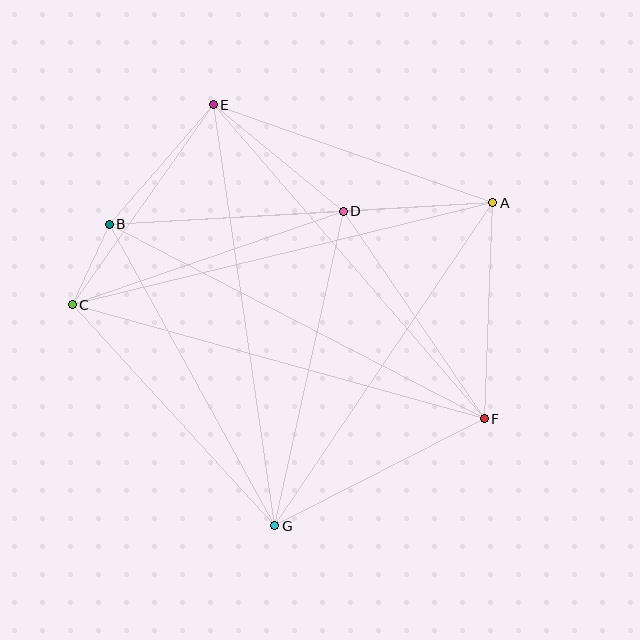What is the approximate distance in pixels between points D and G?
The distance between D and G is approximately 321 pixels.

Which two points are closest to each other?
Points B and C are closest to each other.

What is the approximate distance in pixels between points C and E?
The distance between C and E is approximately 245 pixels.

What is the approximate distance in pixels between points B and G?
The distance between B and G is approximately 344 pixels.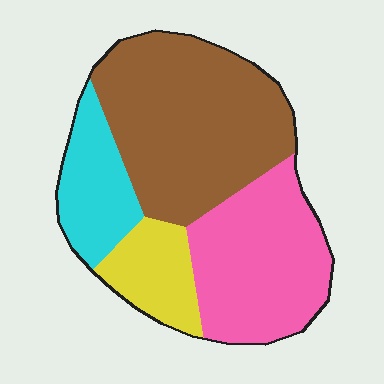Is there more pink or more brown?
Brown.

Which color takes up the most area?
Brown, at roughly 45%.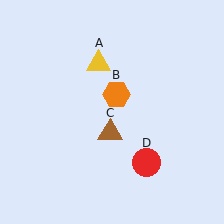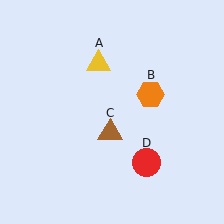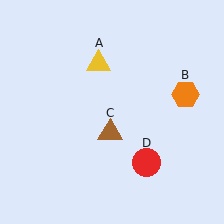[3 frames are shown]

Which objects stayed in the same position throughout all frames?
Yellow triangle (object A) and brown triangle (object C) and red circle (object D) remained stationary.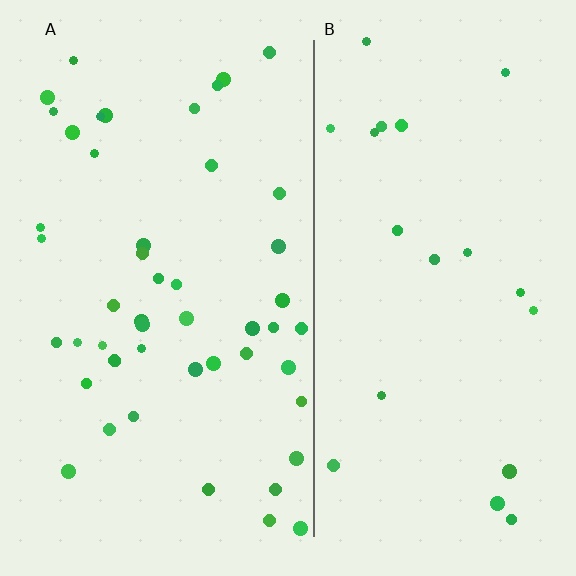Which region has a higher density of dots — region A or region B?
A (the left).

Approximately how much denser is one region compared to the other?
Approximately 2.4× — region A over region B.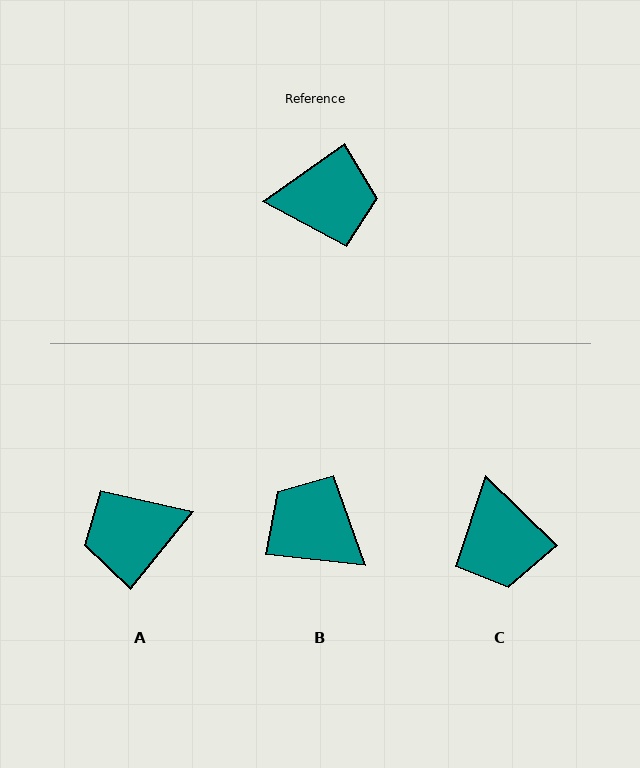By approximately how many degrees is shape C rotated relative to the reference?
Approximately 80 degrees clockwise.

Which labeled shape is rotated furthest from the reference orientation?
A, about 164 degrees away.